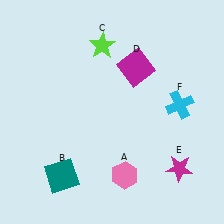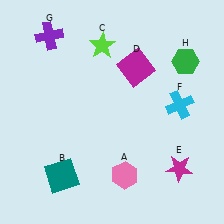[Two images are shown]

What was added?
A purple cross (G), a green hexagon (H) were added in Image 2.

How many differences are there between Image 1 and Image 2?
There are 2 differences between the two images.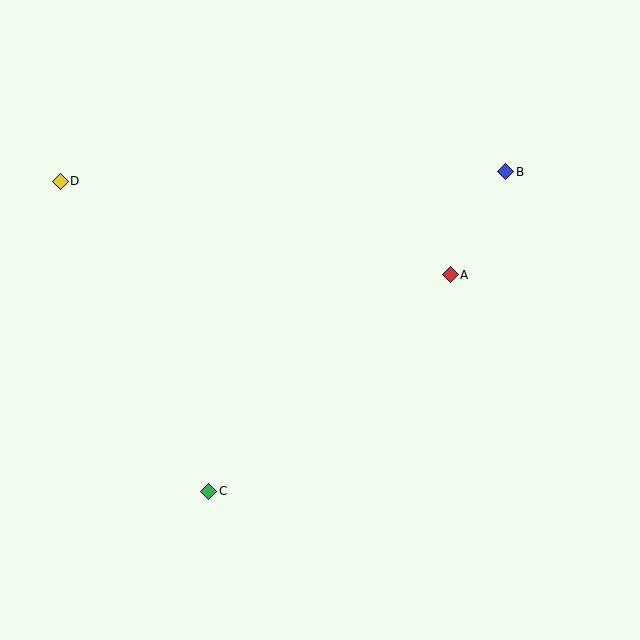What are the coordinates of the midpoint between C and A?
The midpoint between C and A is at (329, 383).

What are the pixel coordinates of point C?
Point C is at (209, 491).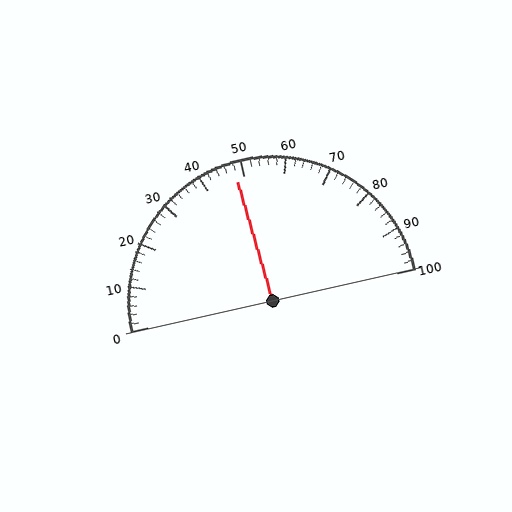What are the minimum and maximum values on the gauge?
The gauge ranges from 0 to 100.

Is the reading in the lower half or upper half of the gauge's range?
The reading is in the lower half of the range (0 to 100).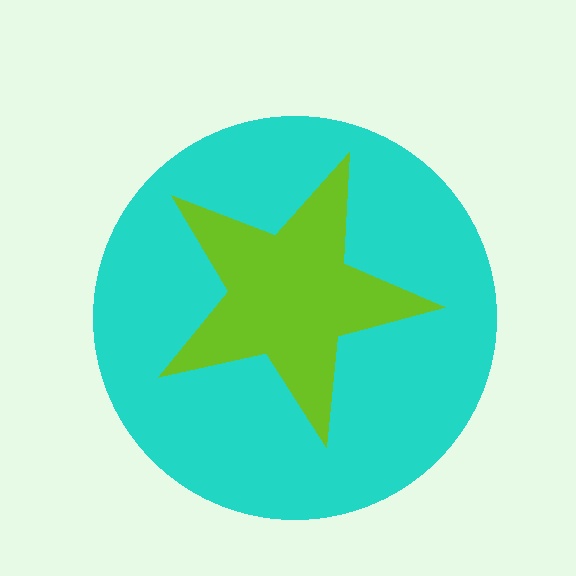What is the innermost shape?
The lime star.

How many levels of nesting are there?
2.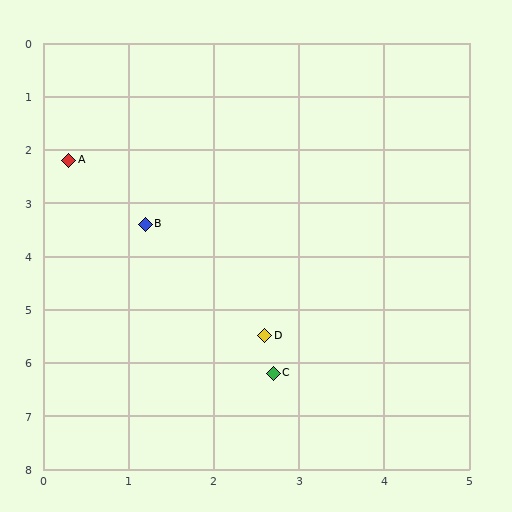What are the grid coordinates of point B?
Point B is at approximately (1.2, 3.4).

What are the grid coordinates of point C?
Point C is at approximately (2.7, 6.2).